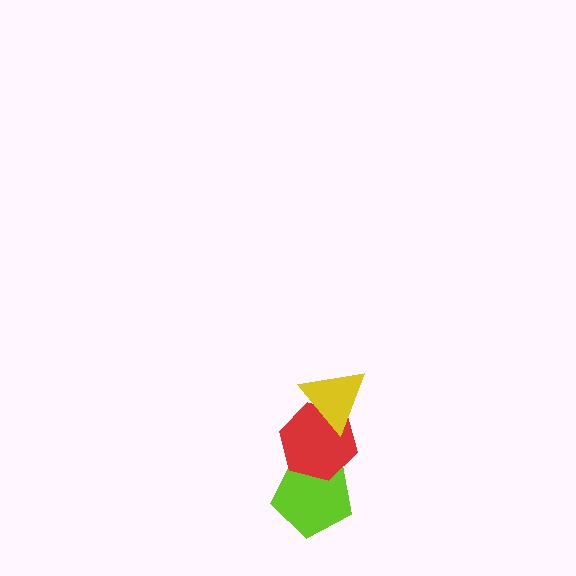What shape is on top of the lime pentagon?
The red hexagon is on top of the lime pentagon.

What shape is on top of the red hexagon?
The yellow triangle is on top of the red hexagon.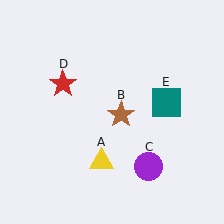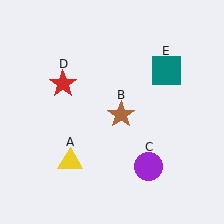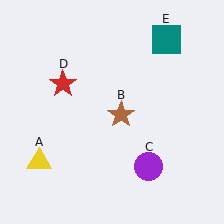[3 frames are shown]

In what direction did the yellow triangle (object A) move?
The yellow triangle (object A) moved left.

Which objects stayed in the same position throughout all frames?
Brown star (object B) and purple circle (object C) and red star (object D) remained stationary.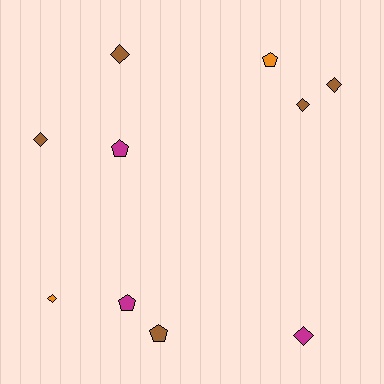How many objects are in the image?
There are 10 objects.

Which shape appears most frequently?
Diamond, with 6 objects.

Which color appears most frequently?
Brown, with 5 objects.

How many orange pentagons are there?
There is 1 orange pentagon.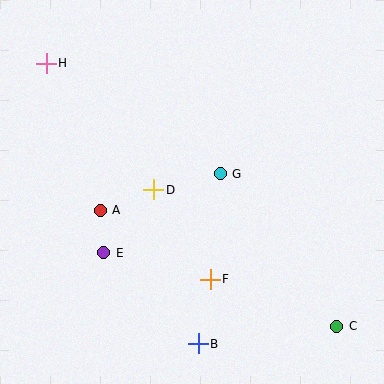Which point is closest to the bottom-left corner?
Point E is closest to the bottom-left corner.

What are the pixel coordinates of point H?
Point H is at (46, 63).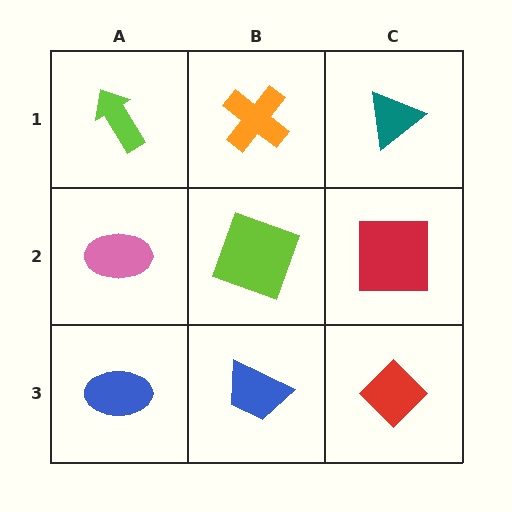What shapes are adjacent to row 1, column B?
A lime square (row 2, column B), a lime arrow (row 1, column A), a teal triangle (row 1, column C).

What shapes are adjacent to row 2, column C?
A teal triangle (row 1, column C), a red diamond (row 3, column C), a lime square (row 2, column B).